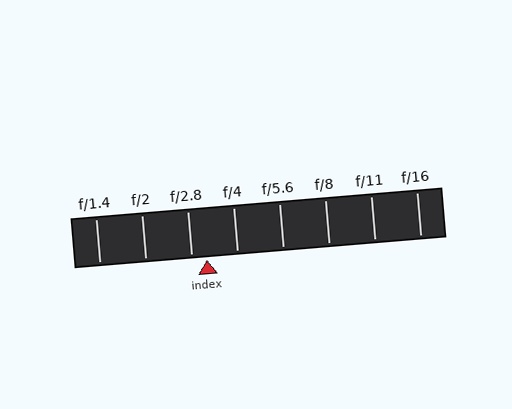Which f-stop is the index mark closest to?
The index mark is closest to f/2.8.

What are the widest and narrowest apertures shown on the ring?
The widest aperture shown is f/1.4 and the narrowest is f/16.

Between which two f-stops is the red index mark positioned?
The index mark is between f/2.8 and f/4.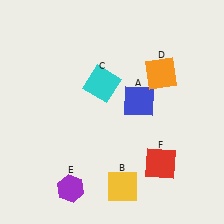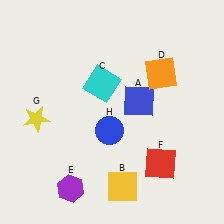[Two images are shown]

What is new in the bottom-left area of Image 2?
A yellow star (G) was added in the bottom-left area of Image 2.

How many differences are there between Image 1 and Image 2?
There are 2 differences between the two images.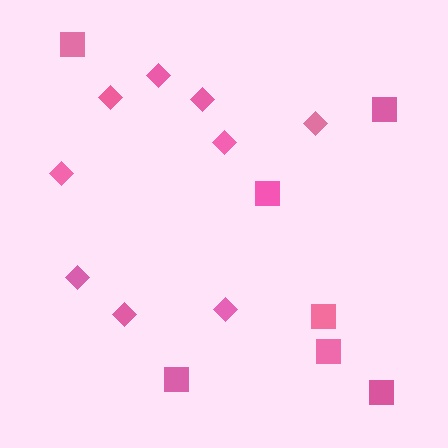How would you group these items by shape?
There are 2 groups: one group of diamonds (9) and one group of squares (7).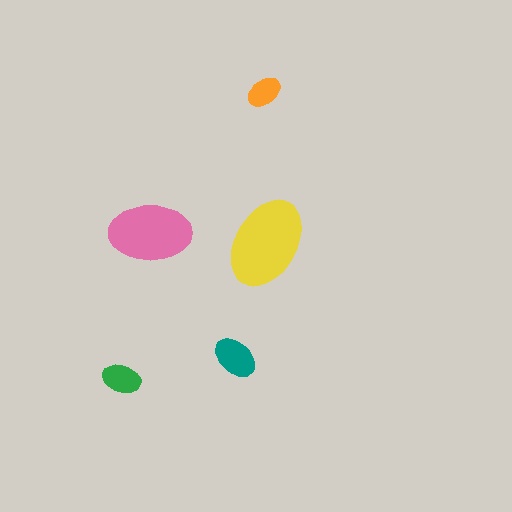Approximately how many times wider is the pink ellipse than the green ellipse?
About 2 times wider.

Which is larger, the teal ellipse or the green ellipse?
The teal one.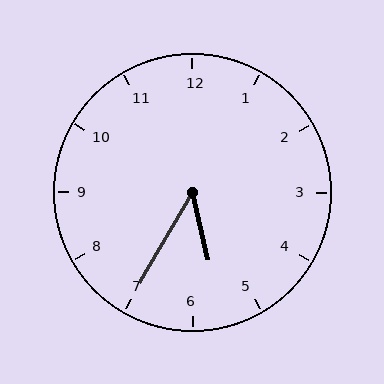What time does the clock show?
5:35.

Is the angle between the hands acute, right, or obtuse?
It is acute.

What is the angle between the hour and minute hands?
Approximately 42 degrees.